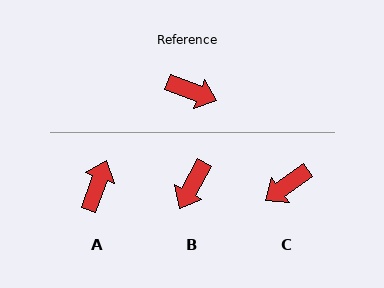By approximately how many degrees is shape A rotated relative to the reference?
Approximately 91 degrees counter-clockwise.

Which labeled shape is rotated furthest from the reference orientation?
C, about 123 degrees away.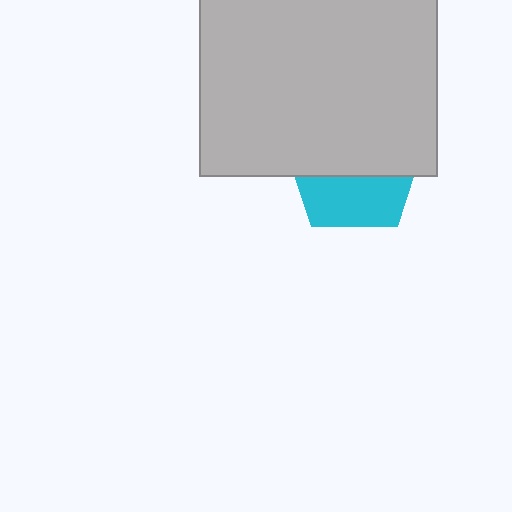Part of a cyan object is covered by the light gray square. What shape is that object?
It is a pentagon.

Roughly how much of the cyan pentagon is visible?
A small part of it is visible (roughly 40%).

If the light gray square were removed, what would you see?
You would see the complete cyan pentagon.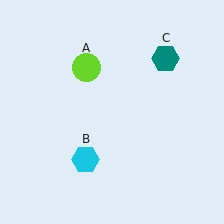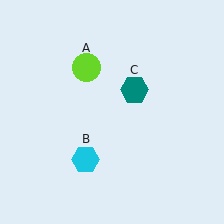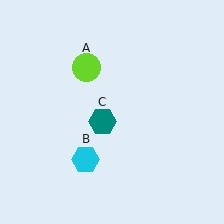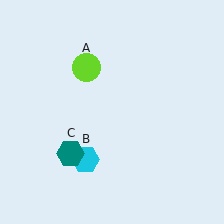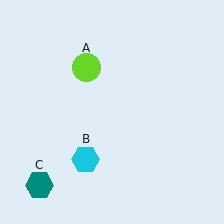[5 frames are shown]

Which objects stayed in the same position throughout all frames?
Lime circle (object A) and cyan hexagon (object B) remained stationary.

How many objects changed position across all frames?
1 object changed position: teal hexagon (object C).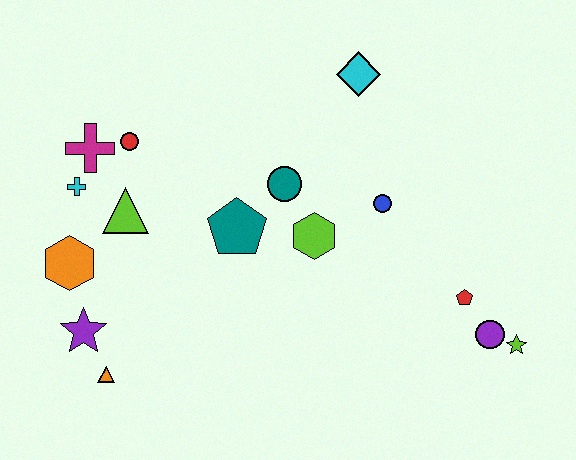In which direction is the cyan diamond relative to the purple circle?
The cyan diamond is above the purple circle.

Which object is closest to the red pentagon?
The purple circle is closest to the red pentagon.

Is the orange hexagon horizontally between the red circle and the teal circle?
No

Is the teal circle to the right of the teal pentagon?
Yes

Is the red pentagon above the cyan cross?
No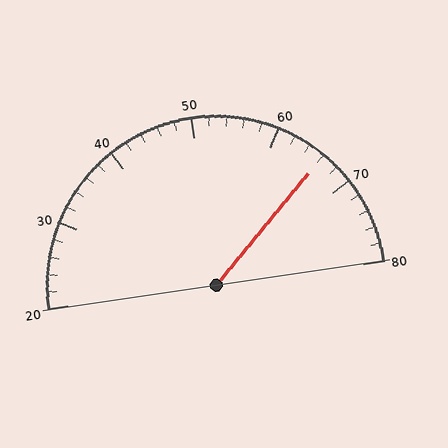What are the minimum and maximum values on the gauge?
The gauge ranges from 20 to 80.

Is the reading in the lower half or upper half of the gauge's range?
The reading is in the upper half of the range (20 to 80).